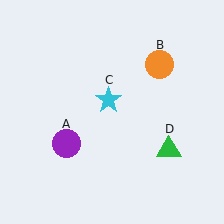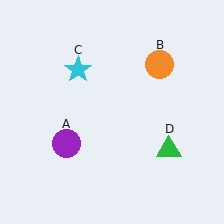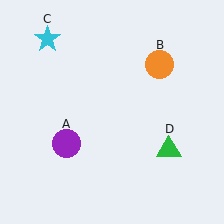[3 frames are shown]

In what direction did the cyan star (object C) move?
The cyan star (object C) moved up and to the left.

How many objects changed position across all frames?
1 object changed position: cyan star (object C).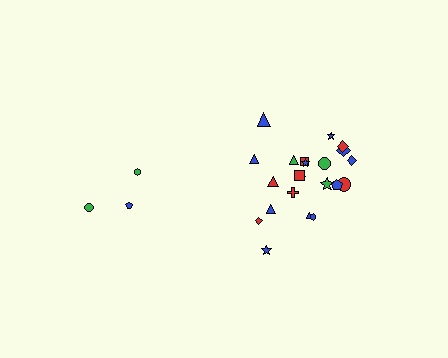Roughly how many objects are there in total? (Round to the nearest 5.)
Roughly 25 objects in total.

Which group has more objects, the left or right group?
The right group.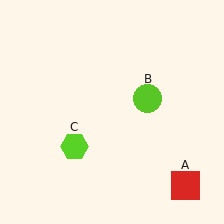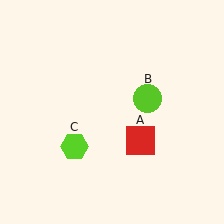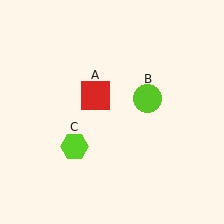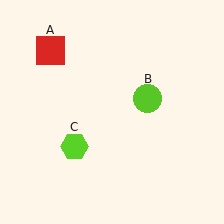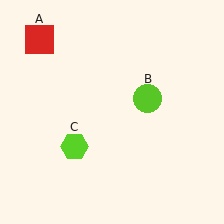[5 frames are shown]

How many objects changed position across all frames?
1 object changed position: red square (object A).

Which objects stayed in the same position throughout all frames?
Lime circle (object B) and lime hexagon (object C) remained stationary.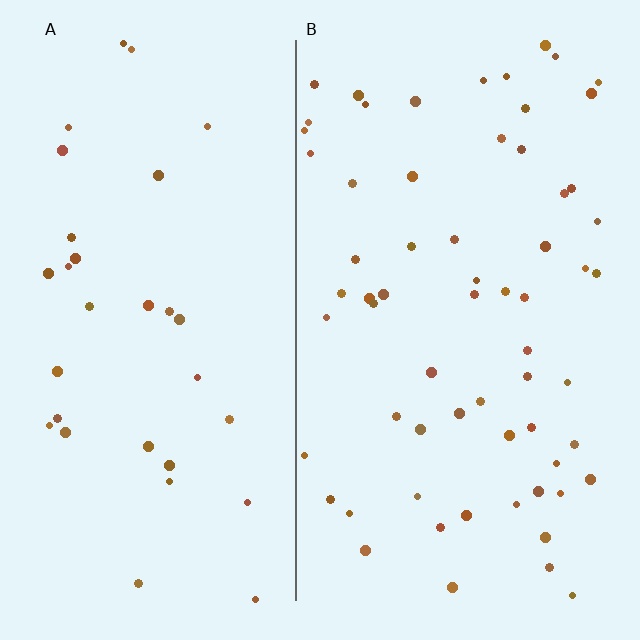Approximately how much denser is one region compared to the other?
Approximately 2.0× — region B over region A.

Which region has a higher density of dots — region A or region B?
B (the right).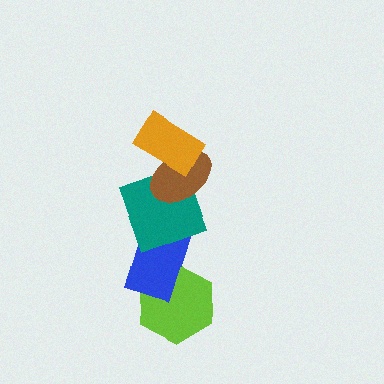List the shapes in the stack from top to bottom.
From top to bottom: the orange rectangle, the brown ellipse, the teal square, the blue rectangle, the lime hexagon.